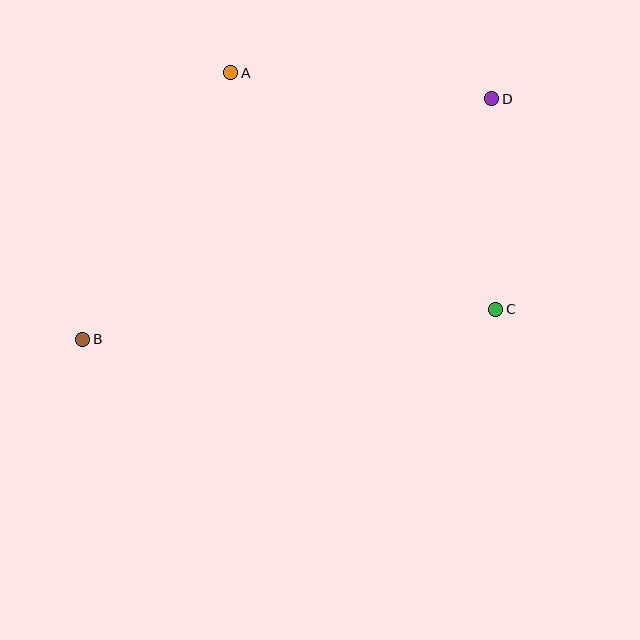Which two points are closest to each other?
Points C and D are closest to each other.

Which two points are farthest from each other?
Points B and D are farthest from each other.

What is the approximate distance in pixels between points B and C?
The distance between B and C is approximately 415 pixels.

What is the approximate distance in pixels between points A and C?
The distance between A and C is approximately 356 pixels.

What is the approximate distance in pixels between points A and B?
The distance between A and B is approximately 305 pixels.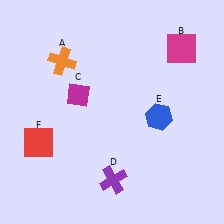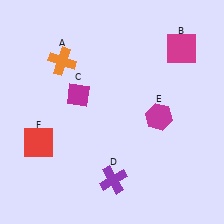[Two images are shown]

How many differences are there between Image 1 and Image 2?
There is 1 difference between the two images.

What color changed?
The hexagon (E) changed from blue in Image 1 to magenta in Image 2.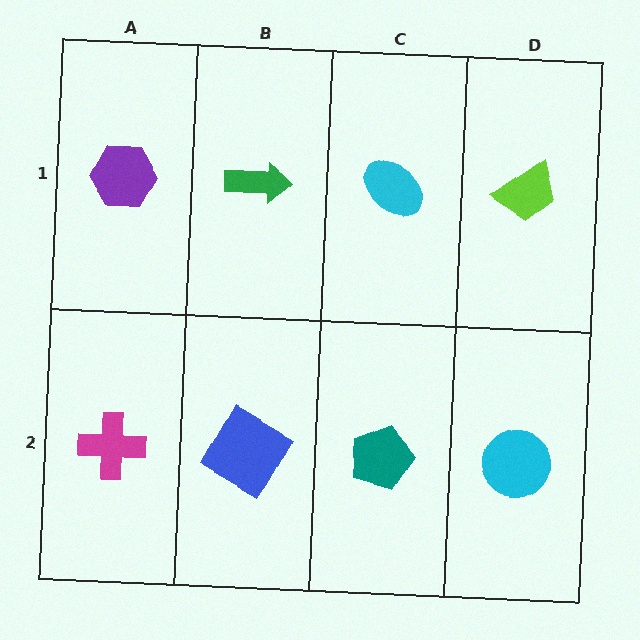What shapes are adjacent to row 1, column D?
A cyan circle (row 2, column D), a cyan ellipse (row 1, column C).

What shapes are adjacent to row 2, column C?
A cyan ellipse (row 1, column C), a blue diamond (row 2, column B), a cyan circle (row 2, column D).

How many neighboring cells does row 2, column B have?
3.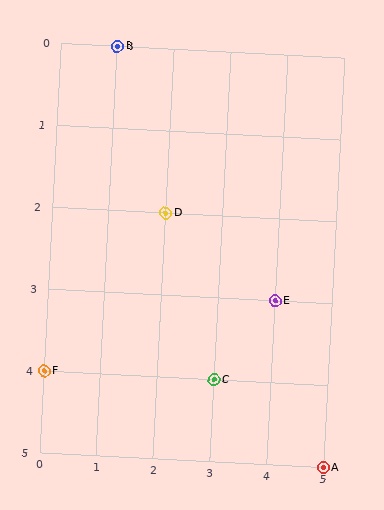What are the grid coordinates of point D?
Point D is at grid coordinates (2, 2).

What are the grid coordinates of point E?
Point E is at grid coordinates (4, 3).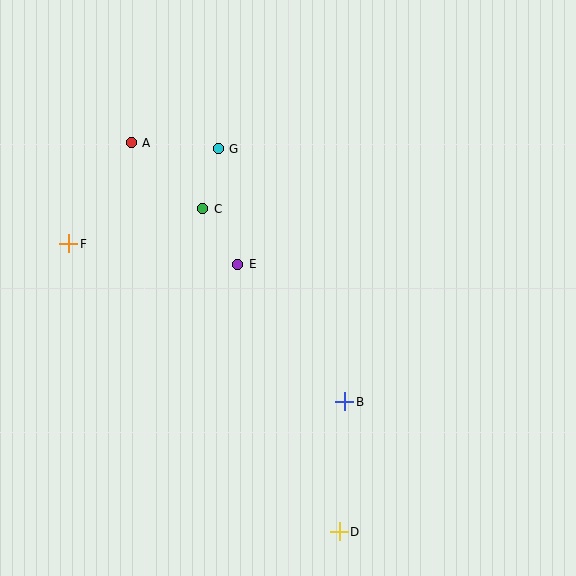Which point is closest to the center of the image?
Point E at (238, 264) is closest to the center.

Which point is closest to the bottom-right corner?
Point D is closest to the bottom-right corner.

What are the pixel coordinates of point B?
Point B is at (345, 402).